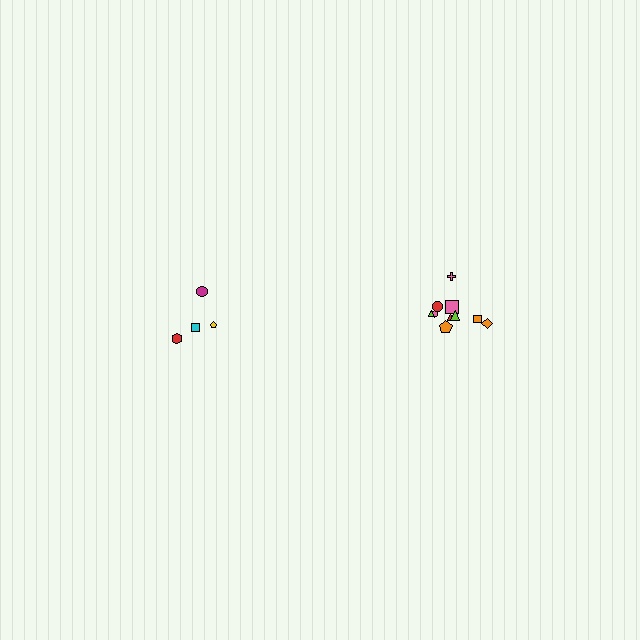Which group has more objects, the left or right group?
The right group.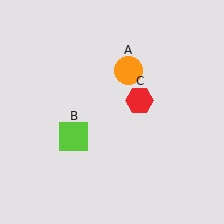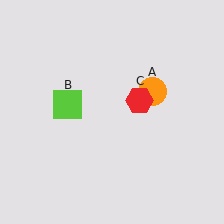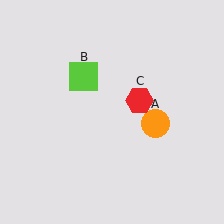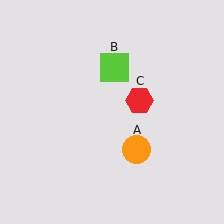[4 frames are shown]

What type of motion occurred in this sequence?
The orange circle (object A), lime square (object B) rotated clockwise around the center of the scene.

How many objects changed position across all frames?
2 objects changed position: orange circle (object A), lime square (object B).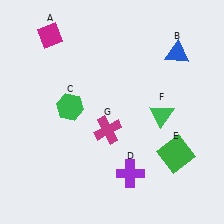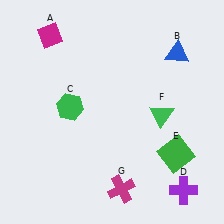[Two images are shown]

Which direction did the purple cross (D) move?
The purple cross (D) moved right.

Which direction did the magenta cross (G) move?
The magenta cross (G) moved down.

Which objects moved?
The objects that moved are: the purple cross (D), the magenta cross (G).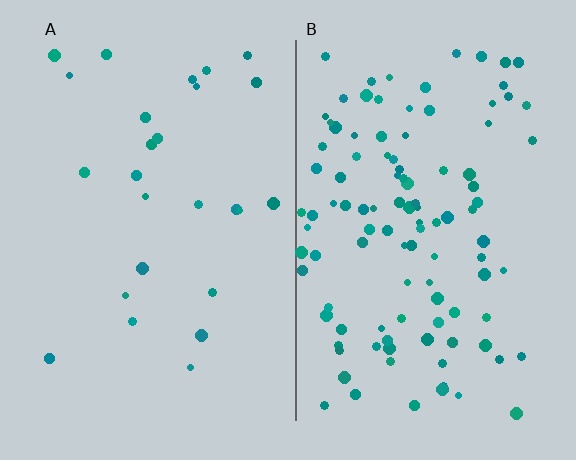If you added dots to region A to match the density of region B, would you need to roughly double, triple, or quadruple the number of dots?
Approximately quadruple.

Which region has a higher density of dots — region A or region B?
B (the right).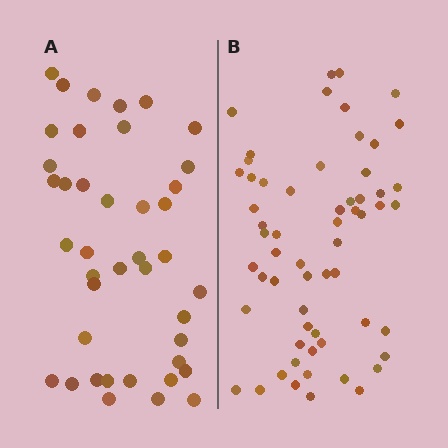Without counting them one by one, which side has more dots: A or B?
Region B (the right region) has more dots.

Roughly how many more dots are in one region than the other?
Region B has approximately 20 more dots than region A.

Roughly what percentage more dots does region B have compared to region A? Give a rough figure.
About 45% more.